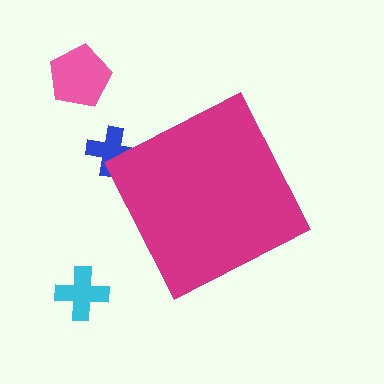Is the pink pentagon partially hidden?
No, the pink pentagon is fully visible.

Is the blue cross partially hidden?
Yes, the blue cross is partially hidden behind the magenta diamond.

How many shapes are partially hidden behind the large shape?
1 shape is partially hidden.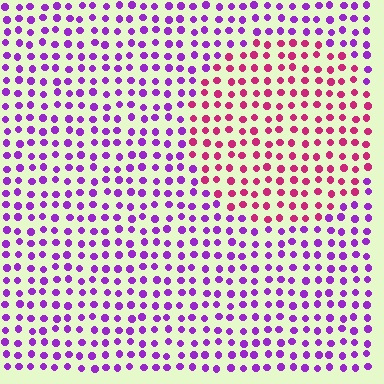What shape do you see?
I see a circle.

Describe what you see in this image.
The image is filled with small purple elements in a uniform arrangement. A circle-shaped region is visible where the elements are tinted to a slightly different hue, forming a subtle color boundary.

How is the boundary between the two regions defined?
The boundary is defined purely by a slight shift in hue (about 48 degrees). Spacing, size, and orientation are identical on both sides.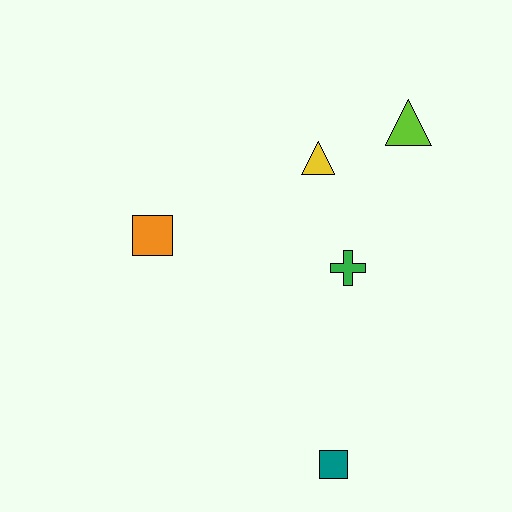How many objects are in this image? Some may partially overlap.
There are 5 objects.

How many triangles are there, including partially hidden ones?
There are 2 triangles.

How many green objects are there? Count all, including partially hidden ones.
There is 1 green object.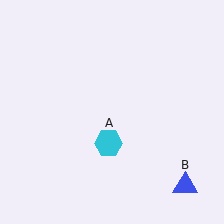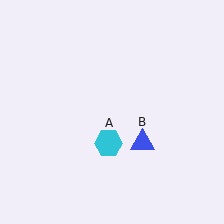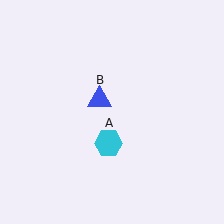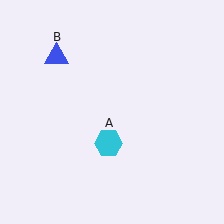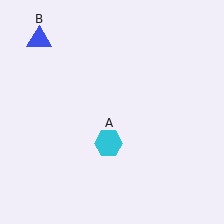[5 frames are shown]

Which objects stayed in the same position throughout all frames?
Cyan hexagon (object A) remained stationary.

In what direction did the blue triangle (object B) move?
The blue triangle (object B) moved up and to the left.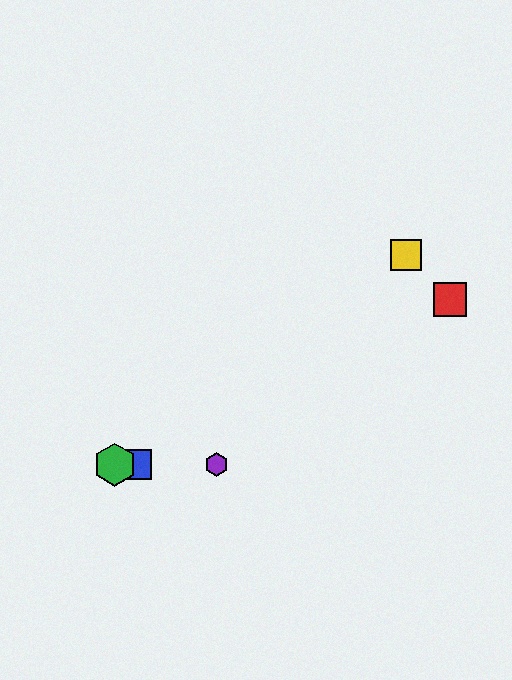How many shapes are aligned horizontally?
3 shapes (the blue square, the green hexagon, the purple hexagon) are aligned horizontally.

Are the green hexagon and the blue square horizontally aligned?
Yes, both are at y≈465.